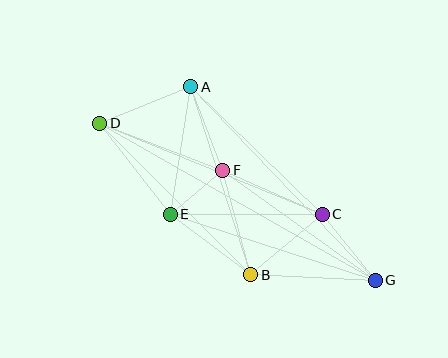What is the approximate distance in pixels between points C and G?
The distance between C and G is approximately 85 pixels.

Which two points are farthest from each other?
Points D and G are farthest from each other.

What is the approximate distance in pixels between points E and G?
The distance between E and G is approximately 215 pixels.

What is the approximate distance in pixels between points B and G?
The distance between B and G is approximately 124 pixels.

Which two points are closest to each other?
Points E and F are closest to each other.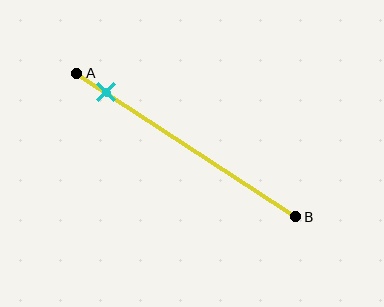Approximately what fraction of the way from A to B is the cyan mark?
The cyan mark is approximately 15% of the way from A to B.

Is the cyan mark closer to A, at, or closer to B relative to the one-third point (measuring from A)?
The cyan mark is closer to point A than the one-third point of segment AB.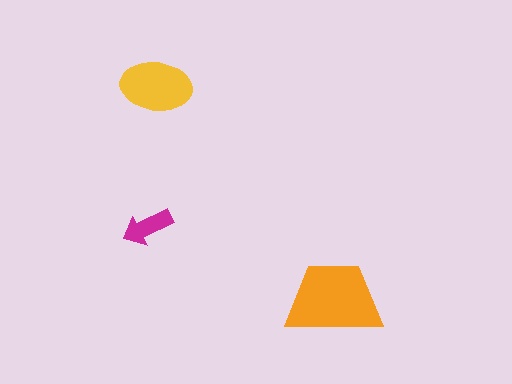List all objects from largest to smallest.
The orange trapezoid, the yellow ellipse, the magenta arrow.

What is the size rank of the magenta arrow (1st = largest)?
3rd.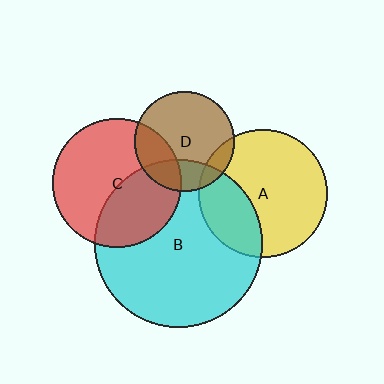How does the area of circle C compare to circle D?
Approximately 1.7 times.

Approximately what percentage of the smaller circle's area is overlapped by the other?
Approximately 30%.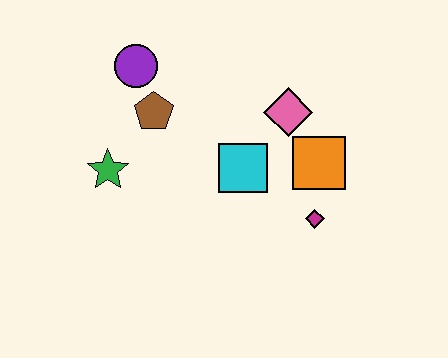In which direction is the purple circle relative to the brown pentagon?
The purple circle is above the brown pentagon.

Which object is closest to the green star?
The brown pentagon is closest to the green star.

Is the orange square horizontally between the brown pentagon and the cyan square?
No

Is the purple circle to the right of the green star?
Yes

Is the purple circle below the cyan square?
No